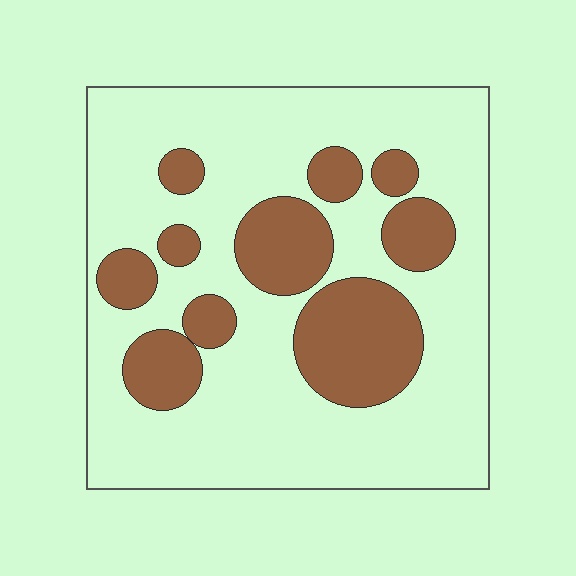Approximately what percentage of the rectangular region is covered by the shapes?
Approximately 25%.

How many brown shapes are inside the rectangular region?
10.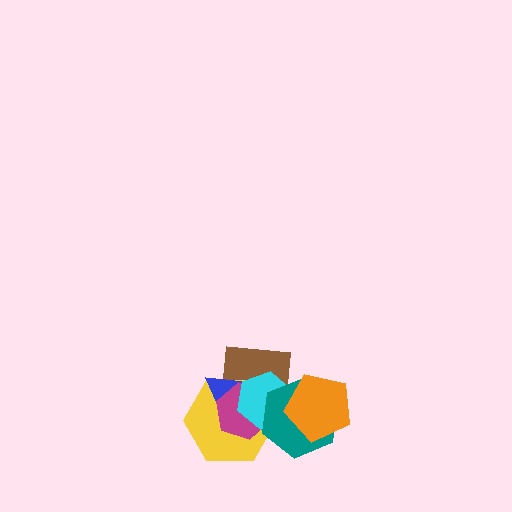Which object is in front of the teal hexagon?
The orange pentagon is in front of the teal hexagon.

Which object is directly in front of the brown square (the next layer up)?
The yellow hexagon is directly in front of the brown square.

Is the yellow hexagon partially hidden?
Yes, it is partially covered by another shape.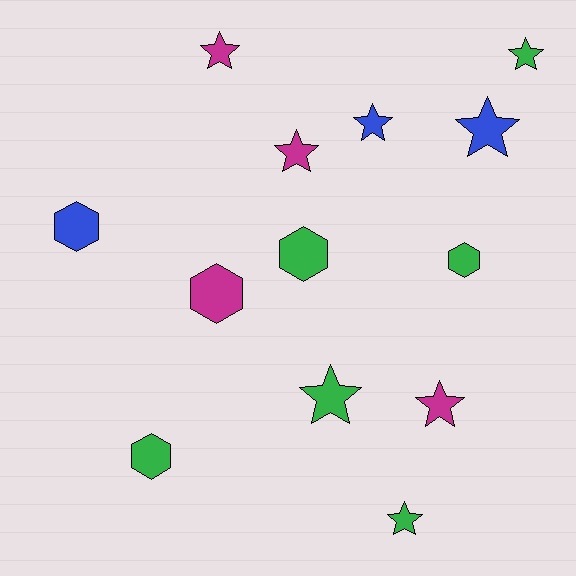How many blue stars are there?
There are 2 blue stars.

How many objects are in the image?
There are 13 objects.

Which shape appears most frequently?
Star, with 8 objects.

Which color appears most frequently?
Green, with 6 objects.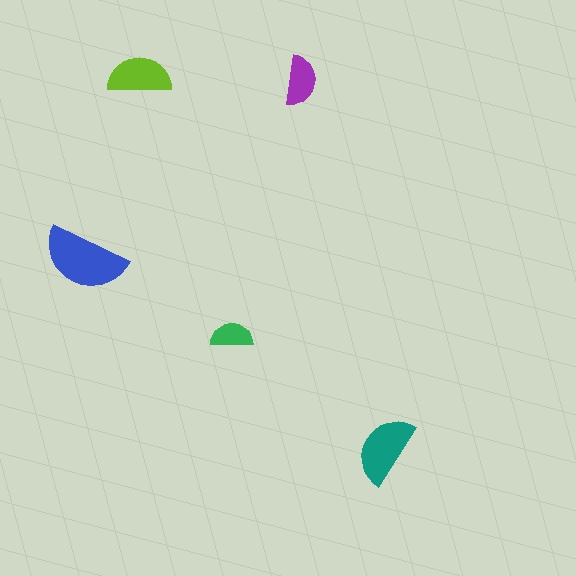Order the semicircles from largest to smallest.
the blue one, the teal one, the lime one, the purple one, the green one.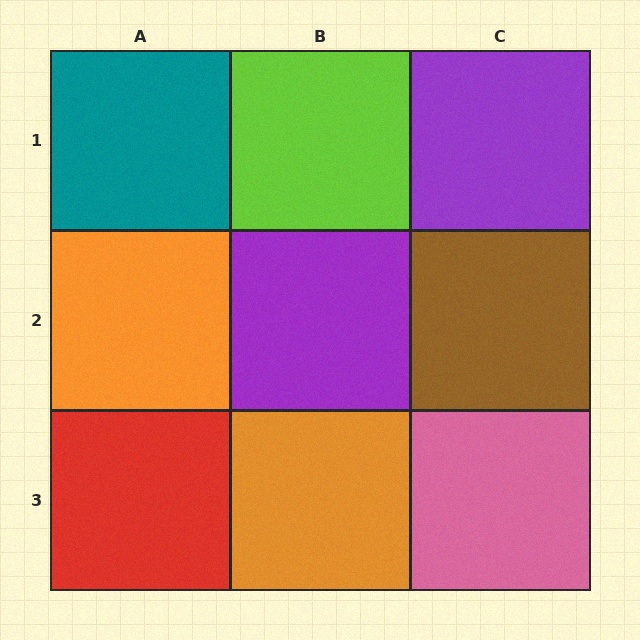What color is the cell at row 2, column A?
Orange.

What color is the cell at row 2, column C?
Brown.